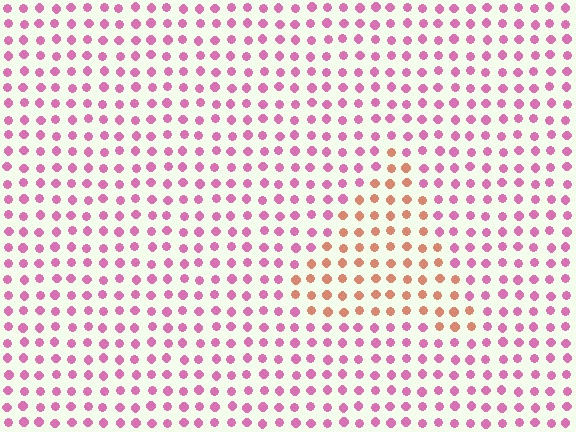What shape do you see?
I see a triangle.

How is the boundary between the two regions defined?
The boundary is defined purely by a slight shift in hue (about 51 degrees). Spacing, size, and orientation are identical on both sides.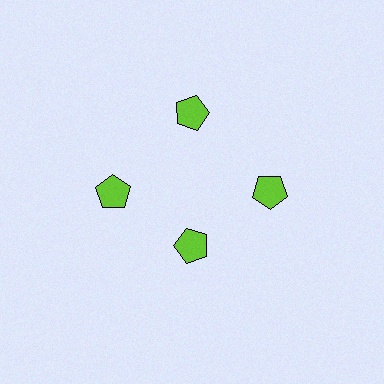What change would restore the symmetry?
The symmetry would be restored by moving it outward, back onto the ring so that all 4 pentagons sit at equal angles and equal distance from the center.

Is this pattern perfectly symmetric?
No. The 4 lime pentagons are arranged in a ring, but one element near the 6 o'clock position is pulled inward toward the center, breaking the 4-fold rotational symmetry.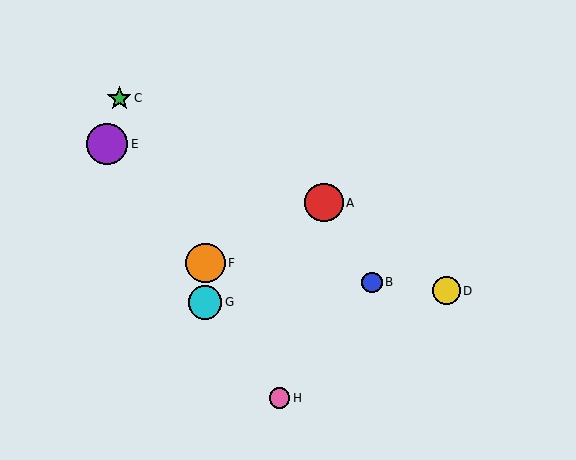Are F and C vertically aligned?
No, F is at x≈205 and C is at x≈119.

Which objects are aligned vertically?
Objects F, G are aligned vertically.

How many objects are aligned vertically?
2 objects (F, G) are aligned vertically.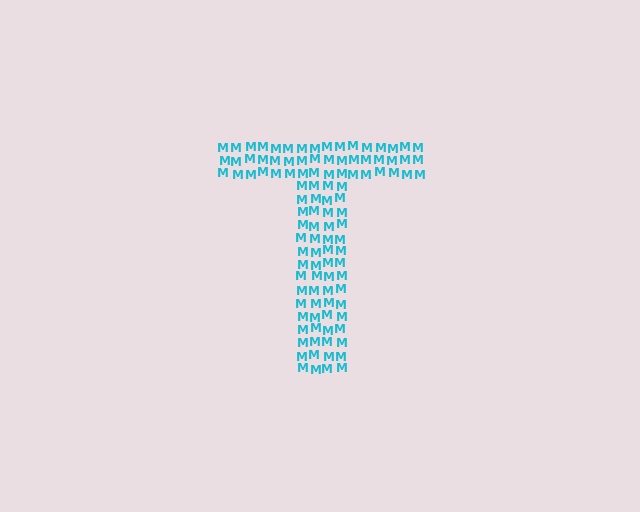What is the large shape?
The large shape is the letter T.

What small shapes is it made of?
It is made of small letter M's.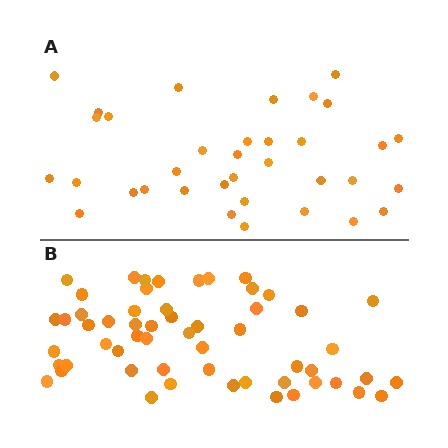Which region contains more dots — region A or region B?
Region B (the bottom region) has more dots.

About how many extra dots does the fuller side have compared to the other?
Region B has approximately 20 more dots than region A.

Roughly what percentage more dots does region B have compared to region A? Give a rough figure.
About 60% more.